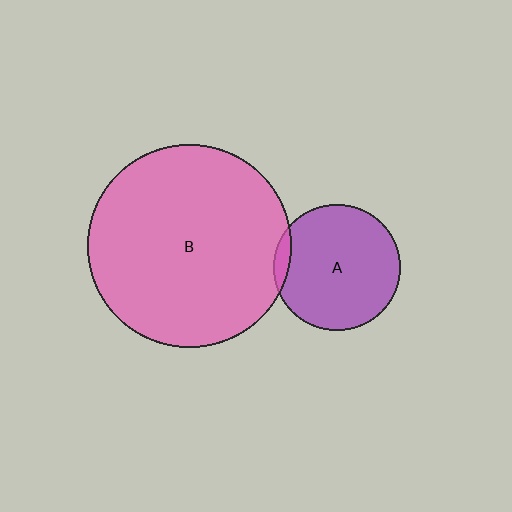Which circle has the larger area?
Circle B (pink).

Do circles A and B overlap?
Yes.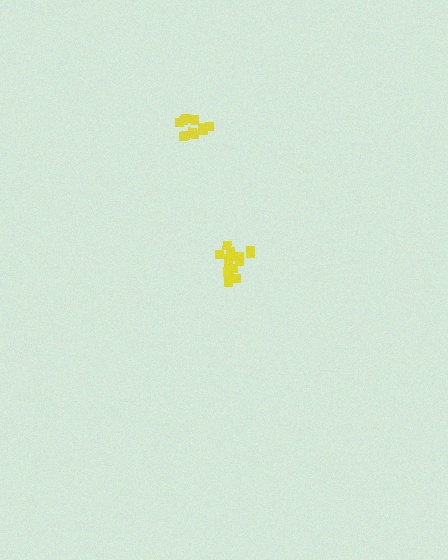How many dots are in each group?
Group 1: 17 dots, Group 2: 12 dots (29 total).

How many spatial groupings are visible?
There are 2 spatial groupings.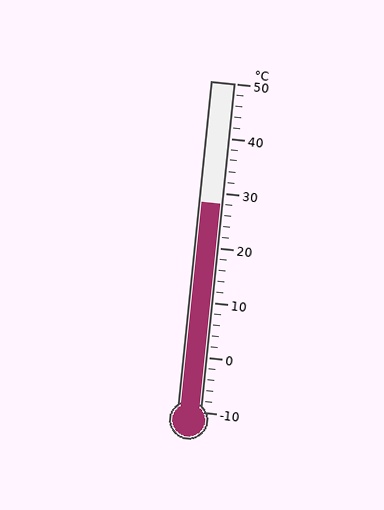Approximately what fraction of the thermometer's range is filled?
The thermometer is filled to approximately 65% of its range.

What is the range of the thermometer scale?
The thermometer scale ranges from -10°C to 50°C.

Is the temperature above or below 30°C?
The temperature is below 30°C.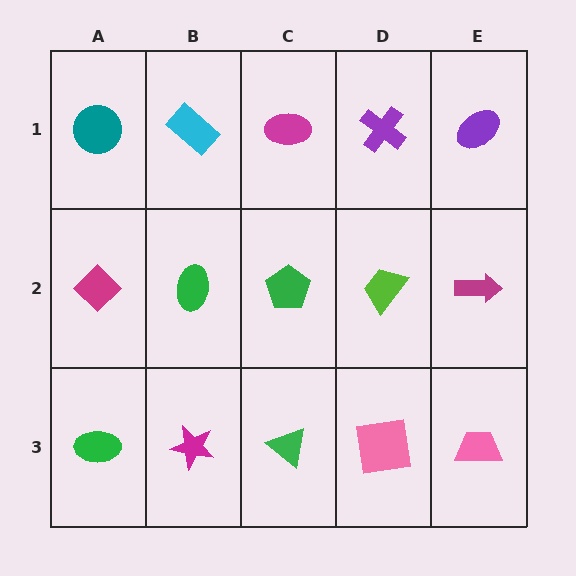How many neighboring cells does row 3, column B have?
3.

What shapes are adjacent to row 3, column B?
A green ellipse (row 2, column B), a green ellipse (row 3, column A), a green triangle (row 3, column C).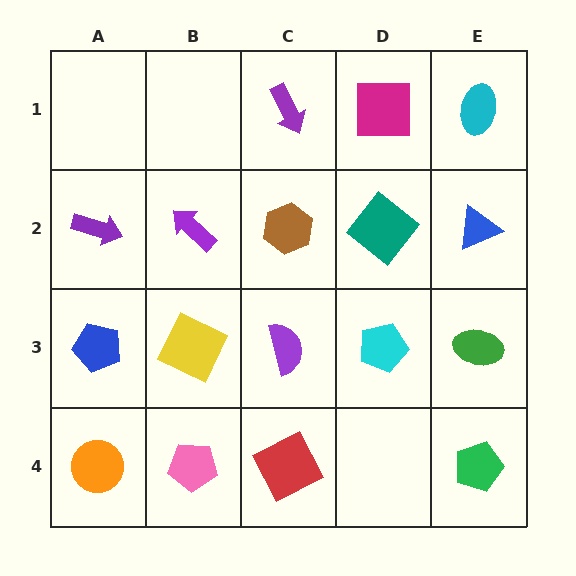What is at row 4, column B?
A pink pentagon.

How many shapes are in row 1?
3 shapes.